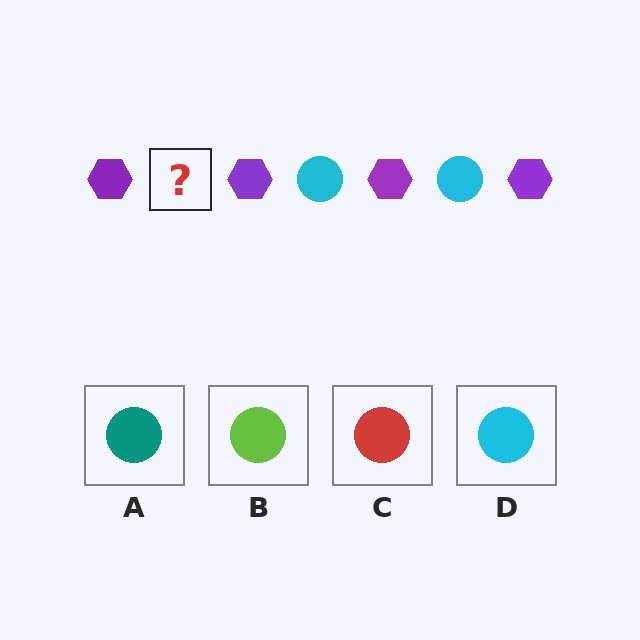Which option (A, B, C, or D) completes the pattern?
D.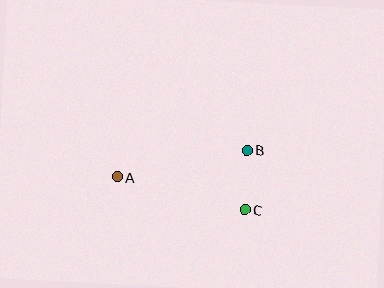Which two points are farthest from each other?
Points A and B are farthest from each other.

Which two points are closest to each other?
Points B and C are closest to each other.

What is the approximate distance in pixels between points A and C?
The distance between A and C is approximately 131 pixels.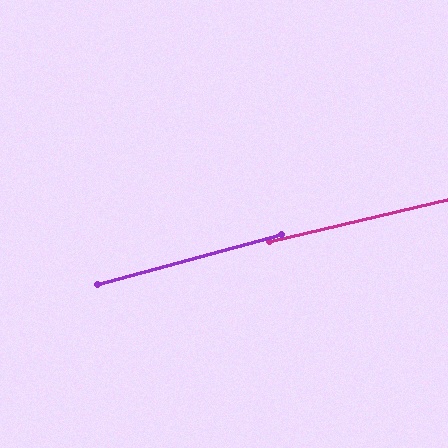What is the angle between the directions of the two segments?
Approximately 2 degrees.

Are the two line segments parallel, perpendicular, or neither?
Parallel — their directions differ by only 2.0°.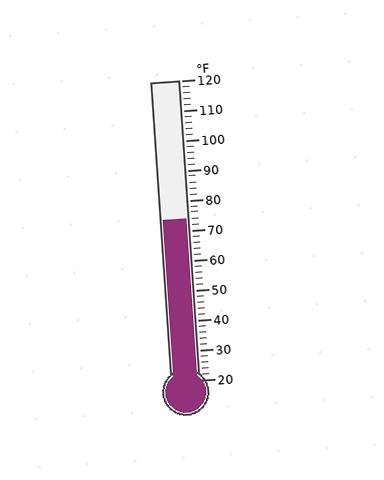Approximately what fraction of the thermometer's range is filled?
The thermometer is filled to approximately 55% of its range.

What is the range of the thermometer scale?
The thermometer scale ranges from 20°F to 120°F.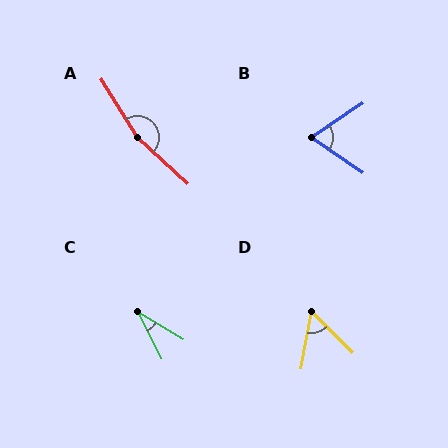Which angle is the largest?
A, at approximately 165 degrees.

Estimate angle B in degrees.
Approximately 68 degrees.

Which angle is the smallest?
C, at approximately 32 degrees.